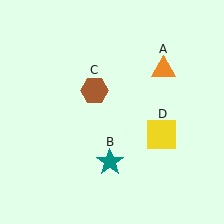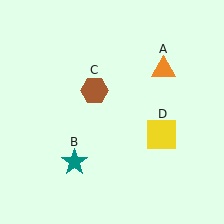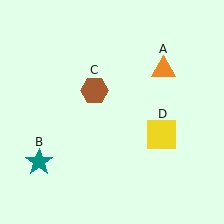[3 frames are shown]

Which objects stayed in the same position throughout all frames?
Orange triangle (object A) and brown hexagon (object C) and yellow square (object D) remained stationary.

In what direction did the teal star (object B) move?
The teal star (object B) moved left.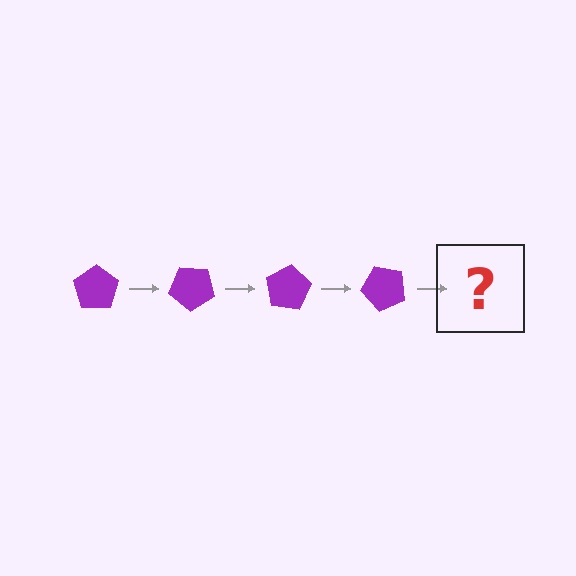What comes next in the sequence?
The next element should be a purple pentagon rotated 160 degrees.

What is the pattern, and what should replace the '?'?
The pattern is that the pentagon rotates 40 degrees each step. The '?' should be a purple pentagon rotated 160 degrees.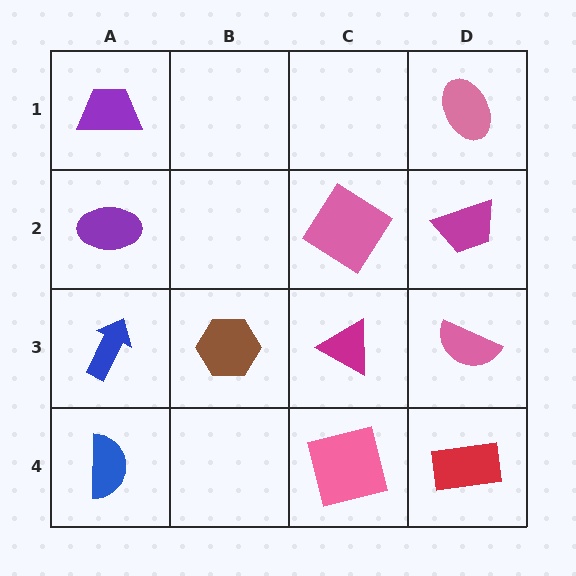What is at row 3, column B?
A brown hexagon.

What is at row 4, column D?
A red rectangle.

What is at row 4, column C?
A pink square.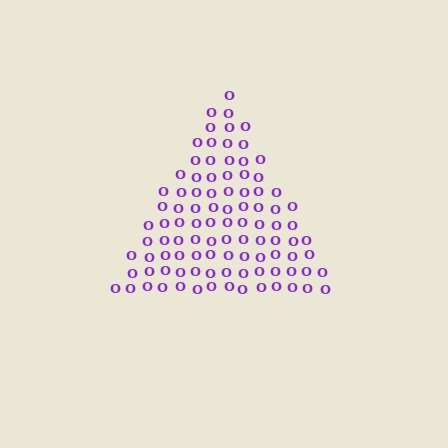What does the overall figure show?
The overall figure shows a triangle.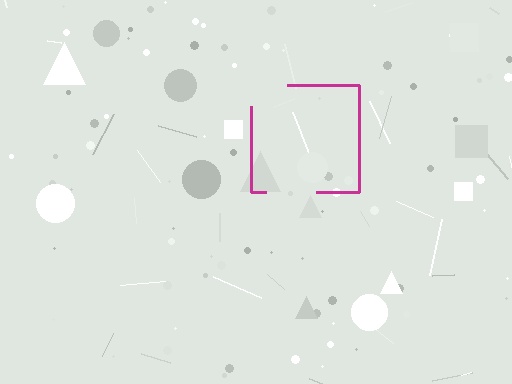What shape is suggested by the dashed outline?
The dashed outline suggests a square.